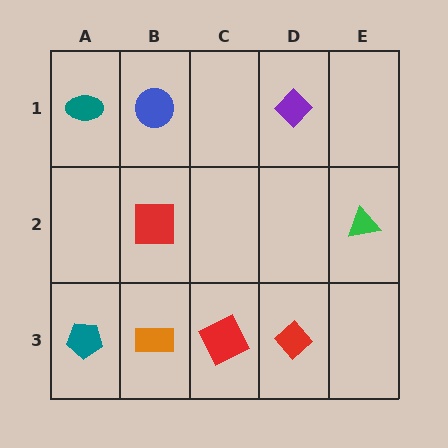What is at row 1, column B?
A blue circle.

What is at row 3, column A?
A teal pentagon.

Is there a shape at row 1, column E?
No, that cell is empty.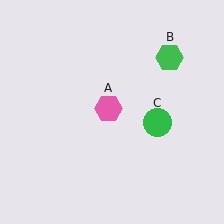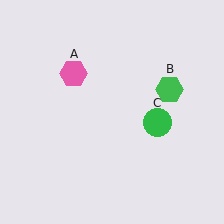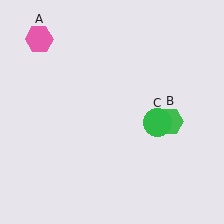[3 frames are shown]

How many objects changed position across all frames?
2 objects changed position: pink hexagon (object A), green hexagon (object B).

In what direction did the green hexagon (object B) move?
The green hexagon (object B) moved down.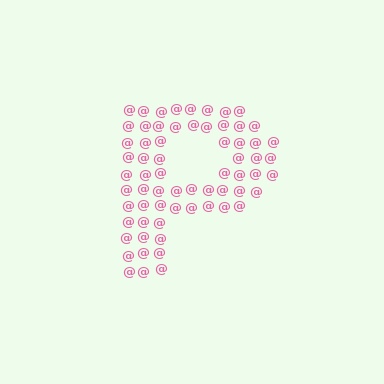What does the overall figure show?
The overall figure shows the letter P.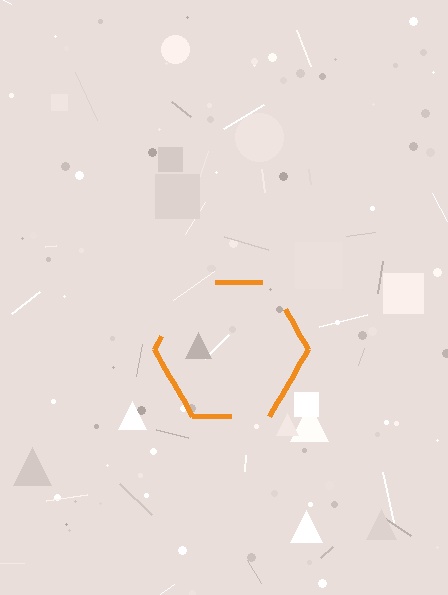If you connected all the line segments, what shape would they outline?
They would outline a hexagon.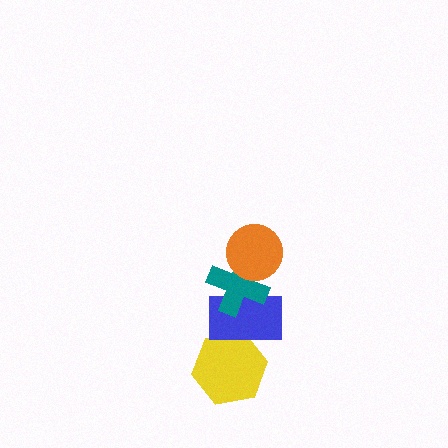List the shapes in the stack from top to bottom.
From top to bottom: the orange circle, the teal cross, the blue rectangle, the yellow hexagon.